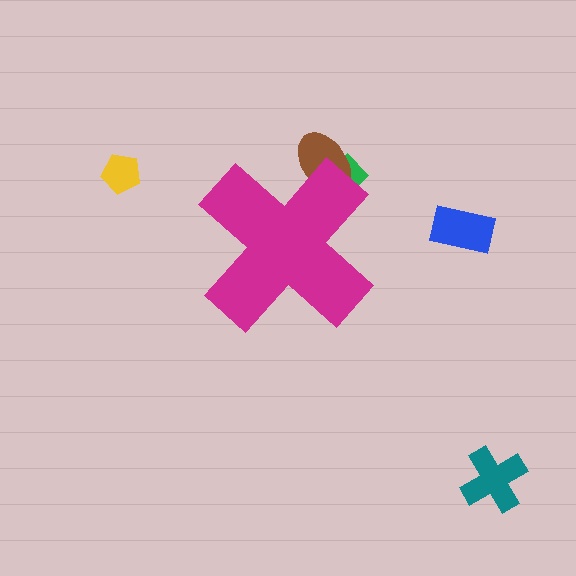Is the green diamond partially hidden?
Yes, the green diamond is partially hidden behind the magenta cross.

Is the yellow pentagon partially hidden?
No, the yellow pentagon is fully visible.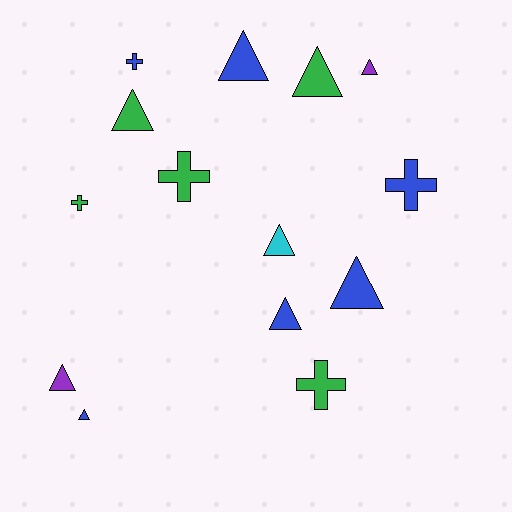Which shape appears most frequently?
Triangle, with 9 objects.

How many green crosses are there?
There are 3 green crosses.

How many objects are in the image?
There are 14 objects.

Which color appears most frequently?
Blue, with 6 objects.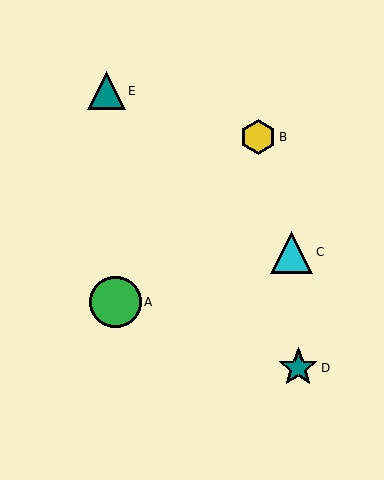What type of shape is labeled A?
Shape A is a green circle.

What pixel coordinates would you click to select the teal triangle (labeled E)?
Click at (106, 91) to select the teal triangle E.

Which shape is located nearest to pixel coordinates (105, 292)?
The green circle (labeled A) at (115, 302) is nearest to that location.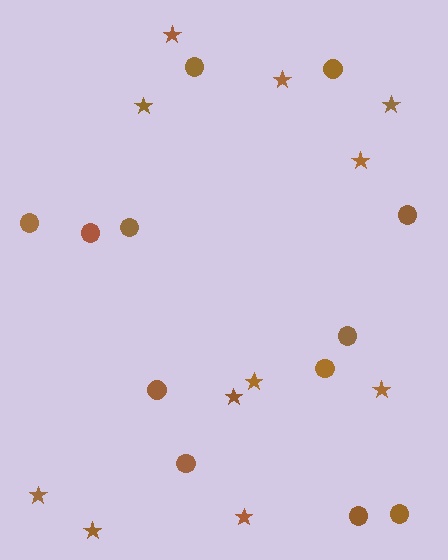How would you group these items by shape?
There are 2 groups: one group of stars (11) and one group of circles (12).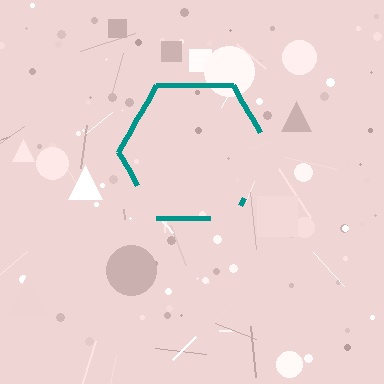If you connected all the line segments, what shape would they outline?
They would outline a hexagon.